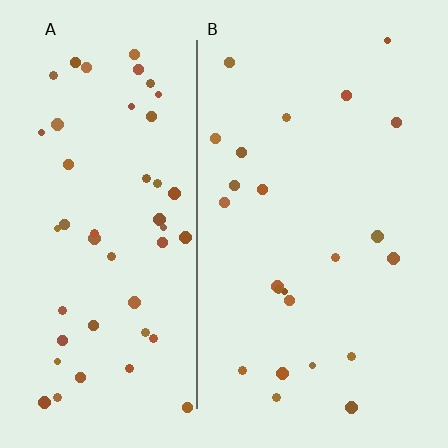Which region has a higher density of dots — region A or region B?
A (the left).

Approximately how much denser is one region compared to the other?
Approximately 2.1× — region A over region B.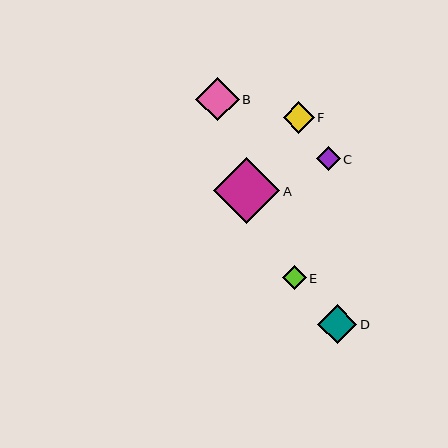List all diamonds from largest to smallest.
From largest to smallest: A, B, D, F, E, C.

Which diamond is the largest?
Diamond A is the largest with a size of approximately 66 pixels.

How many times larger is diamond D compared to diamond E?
Diamond D is approximately 1.6 times the size of diamond E.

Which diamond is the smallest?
Diamond C is the smallest with a size of approximately 23 pixels.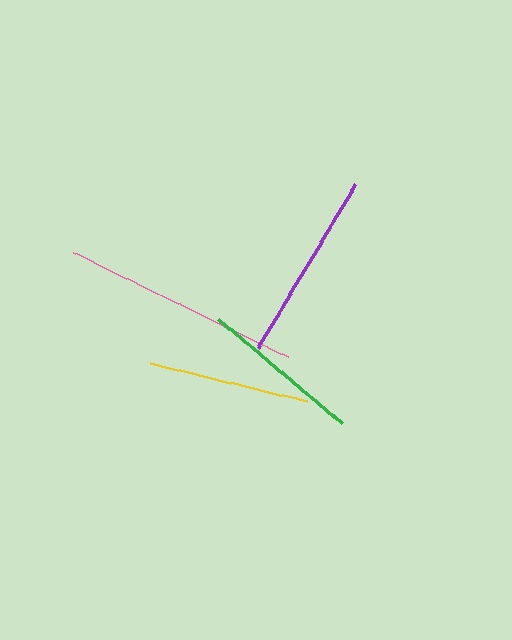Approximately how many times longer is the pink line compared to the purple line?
The pink line is approximately 1.3 times the length of the purple line.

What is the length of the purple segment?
The purple segment is approximately 191 pixels long.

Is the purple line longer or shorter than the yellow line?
The purple line is longer than the yellow line.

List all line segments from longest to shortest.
From longest to shortest: pink, purple, green, yellow.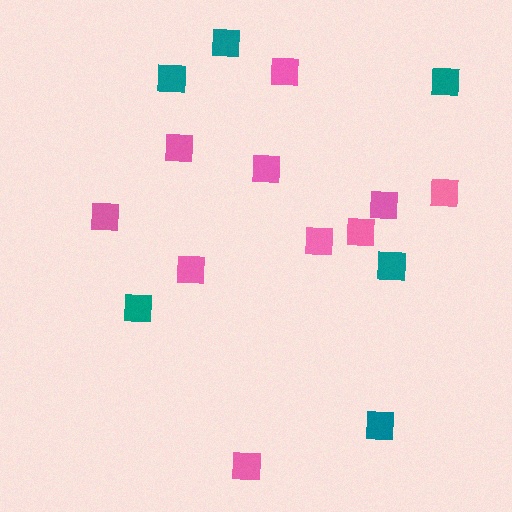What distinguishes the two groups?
There are 2 groups: one group of pink squares (10) and one group of teal squares (6).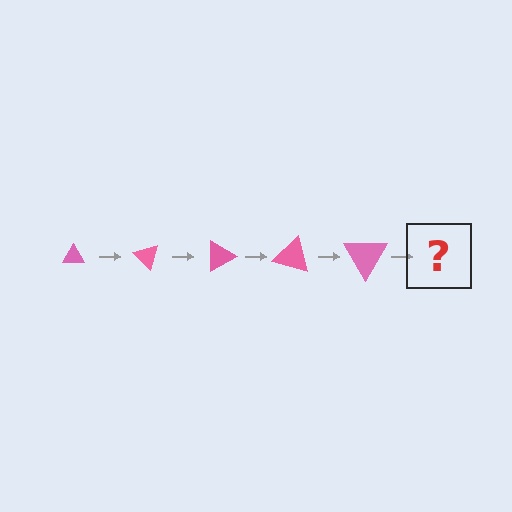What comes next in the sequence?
The next element should be a triangle, larger than the previous one and rotated 225 degrees from the start.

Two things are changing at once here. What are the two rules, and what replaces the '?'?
The two rules are that the triangle grows larger each step and it rotates 45 degrees each step. The '?' should be a triangle, larger than the previous one and rotated 225 degrees from the start.